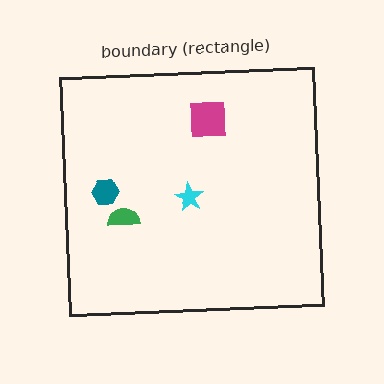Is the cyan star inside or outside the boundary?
Inside.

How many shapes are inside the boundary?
4 inside, 0 outside.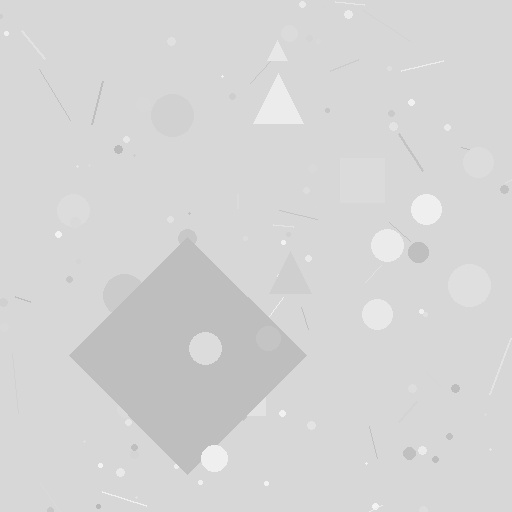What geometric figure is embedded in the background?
A diamond is embedded in the background.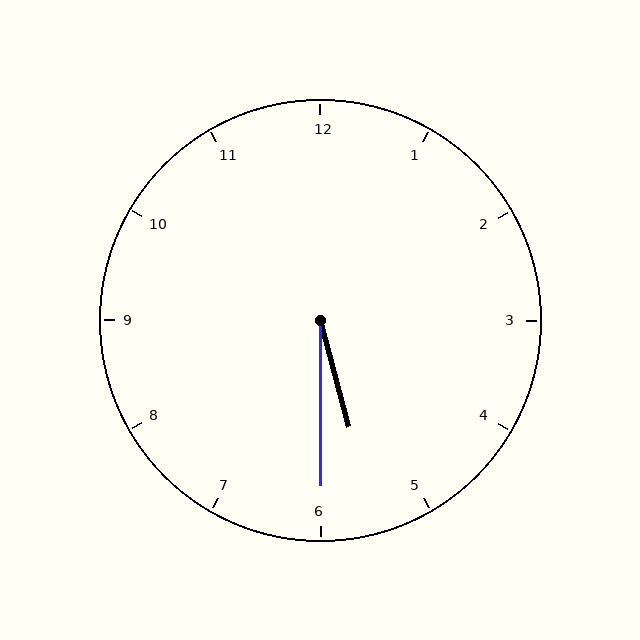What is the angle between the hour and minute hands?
Approximately 15 degrees.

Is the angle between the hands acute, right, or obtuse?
It is acute.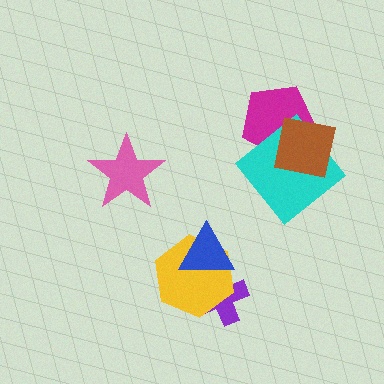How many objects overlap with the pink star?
0 objects overlap with the pink star.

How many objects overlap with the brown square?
2 objects overlap with the brown square.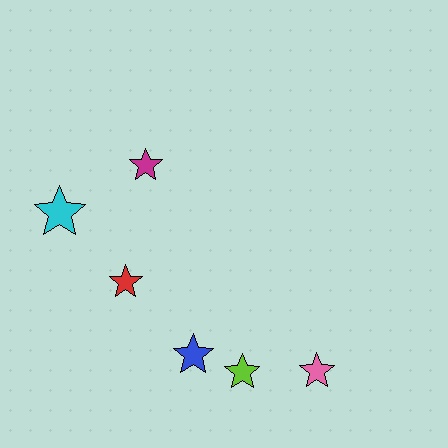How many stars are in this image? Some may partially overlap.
There are 6 stars.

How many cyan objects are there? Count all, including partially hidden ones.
There is 1 cyan object.